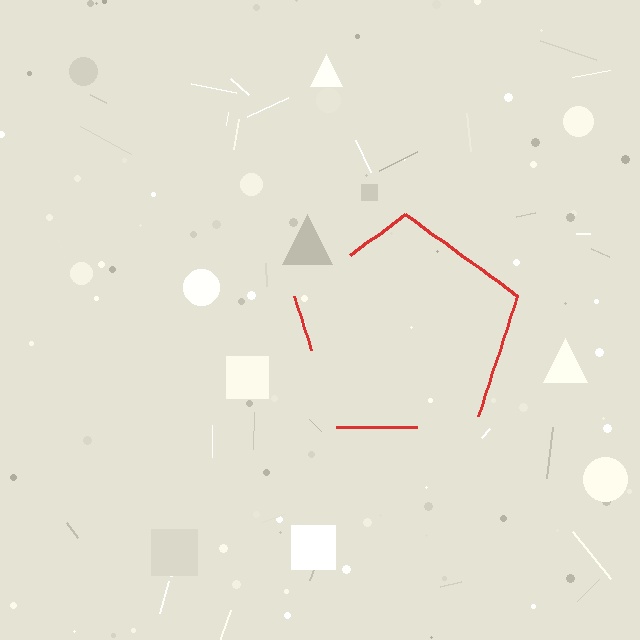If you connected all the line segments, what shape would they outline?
They would outline a pentagon.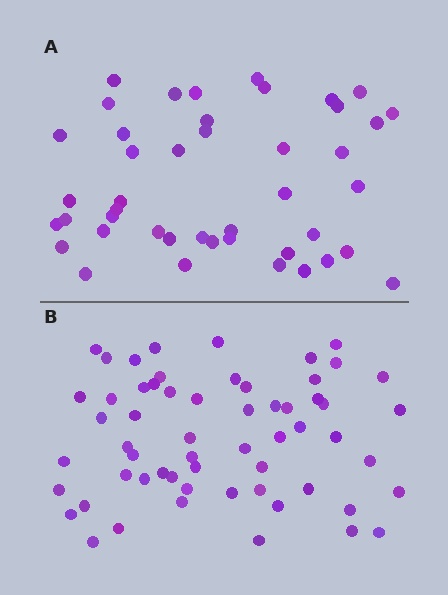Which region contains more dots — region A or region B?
Region B (the bottom region) has more dots.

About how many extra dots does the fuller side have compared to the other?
Region B has approximately 15 more dots than region A.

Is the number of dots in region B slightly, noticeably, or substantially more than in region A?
Region B has noticeably more, but not dramatically so. The ratio is roughly 1.3 to 1.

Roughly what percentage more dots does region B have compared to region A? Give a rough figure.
About 35% more.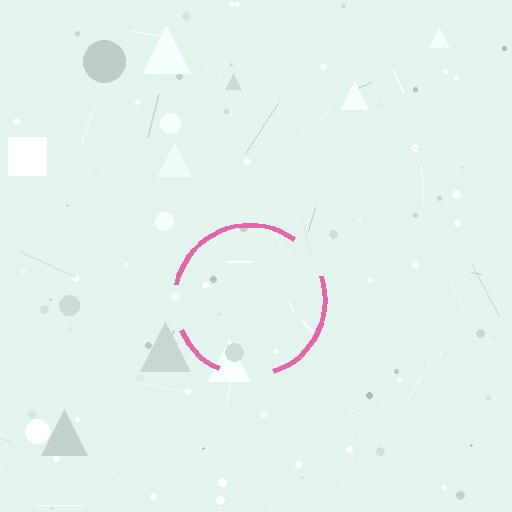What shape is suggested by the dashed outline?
The dashed outline suggests a circle.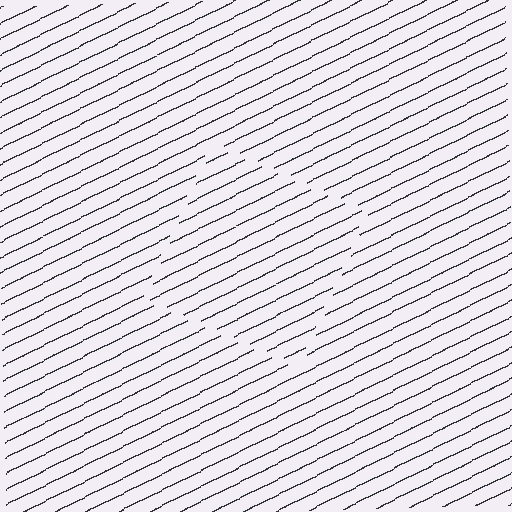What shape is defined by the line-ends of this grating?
An illusory square. The interior of the shape contains the same grating, shifted by half a period — the contour is defined by the phase discontinuity where line-ends from the inner and outer gratings abut.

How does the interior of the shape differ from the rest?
The interior of the shape contains the same grating, shifted by half a period — the contour is defined by the phase discontinuity where line-ends from the inner and outer gratings abut.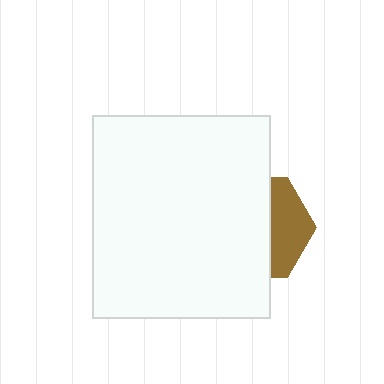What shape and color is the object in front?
The object in front is a white rectangle.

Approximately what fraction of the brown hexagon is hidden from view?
Roughly 65% of the brown hexagon is hidden behind the white rectangle.